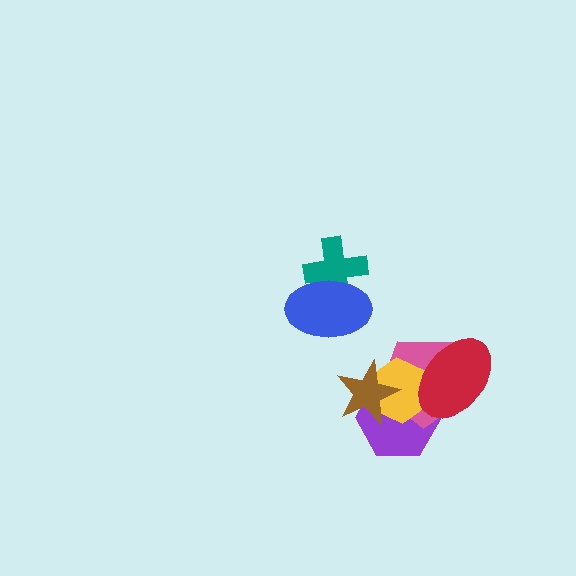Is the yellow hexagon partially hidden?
Yes, it is partially covered by another shape.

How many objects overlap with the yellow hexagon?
4 objects overlap with the yellow hexagon.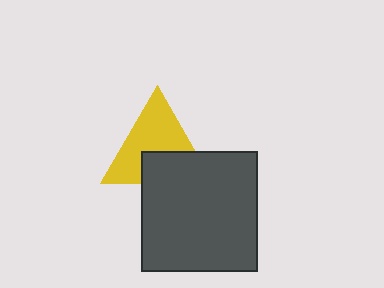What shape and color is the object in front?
The object in front is a dark gray rectangle.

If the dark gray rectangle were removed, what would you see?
You would see the complete yellow triangle.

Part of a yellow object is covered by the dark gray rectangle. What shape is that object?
It is a triangle.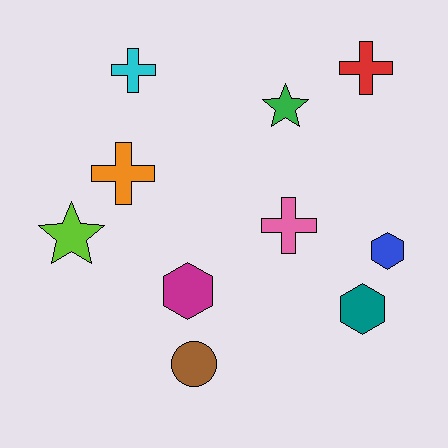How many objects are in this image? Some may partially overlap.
There are 10 objects.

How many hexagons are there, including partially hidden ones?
There are 3 hexagons.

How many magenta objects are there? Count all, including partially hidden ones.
There is 1 magenta object.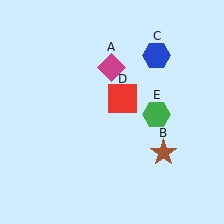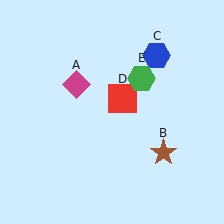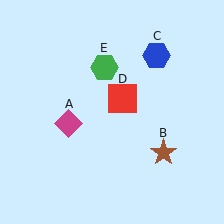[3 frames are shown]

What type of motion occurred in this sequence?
The magenta diamond (object A), green hexagon (object E) rotated counterclockwise around the center of the scene.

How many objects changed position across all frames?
2 objects changed position: magenta diamond (object A), green hexagon (object E).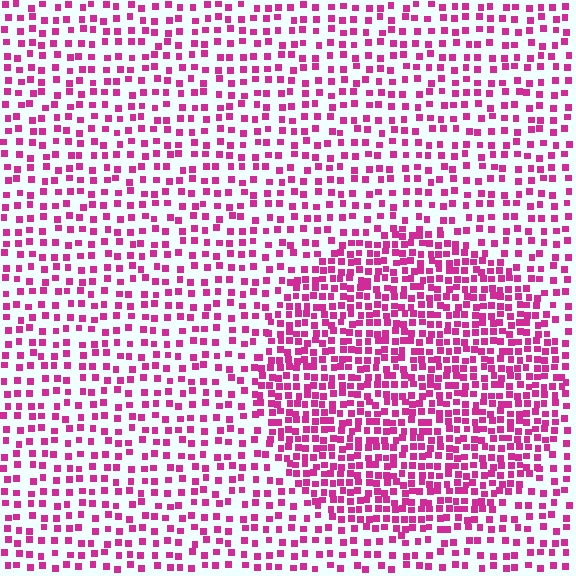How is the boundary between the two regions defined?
The boundary is defined by a change in element density (approximately 2.0x ratio). All elements are the same color, size, and shape.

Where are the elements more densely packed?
The elements are more densely packed inside the circle boundary.